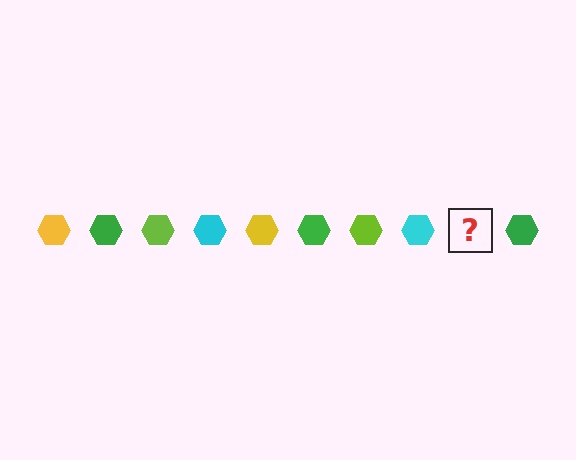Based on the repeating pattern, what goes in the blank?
The blank should be a yellow hexagon.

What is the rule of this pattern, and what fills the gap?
The rule is that the pattern cycles through yellow, green, lime, cyan hexagons. The gap should be filled with a yellow hexagon.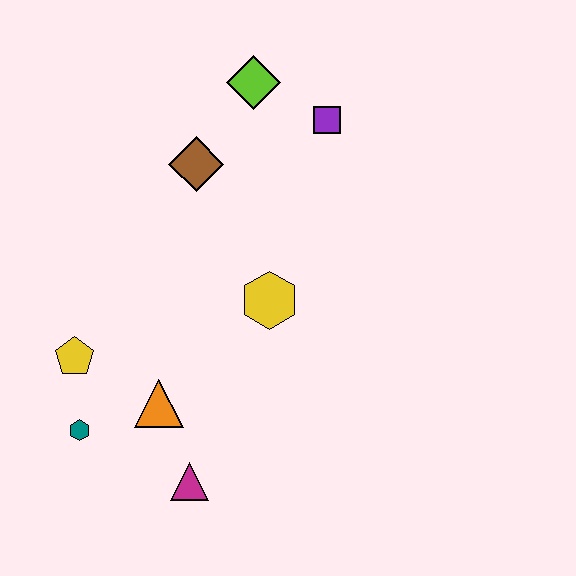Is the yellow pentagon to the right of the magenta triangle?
No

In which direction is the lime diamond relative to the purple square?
The lime diamond is to the left of the purple square.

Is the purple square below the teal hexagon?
No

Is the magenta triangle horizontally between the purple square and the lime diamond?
No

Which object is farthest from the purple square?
The teal hexagon is farthest from the purple square.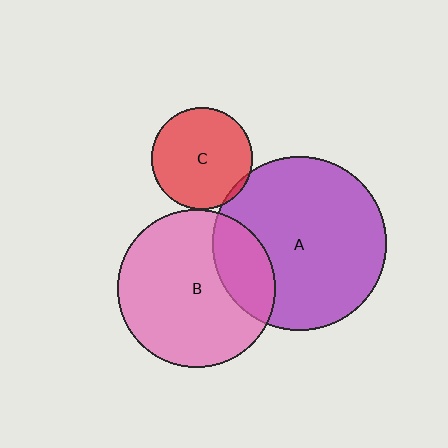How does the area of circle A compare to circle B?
Approximately 1.2 times.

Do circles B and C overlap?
Yes.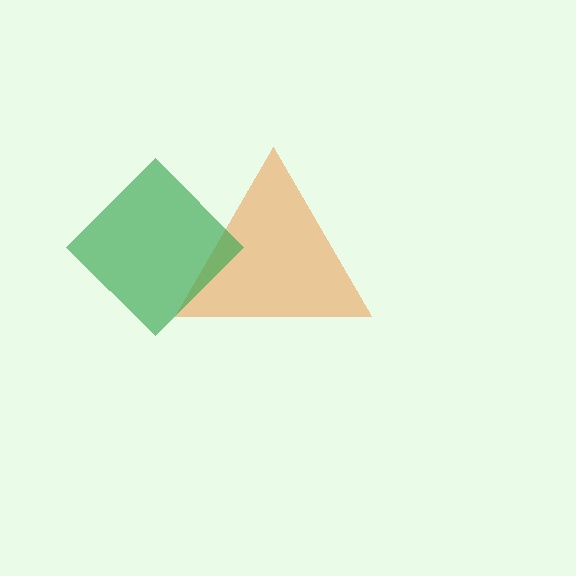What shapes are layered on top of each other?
The layered shapes are: an orange triangle, a green diamond.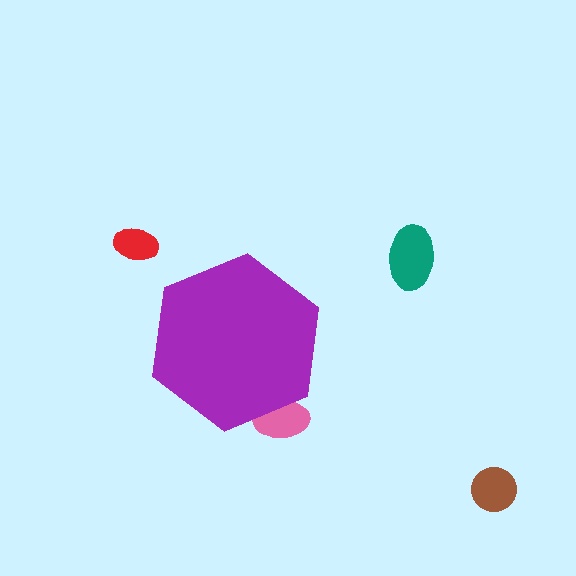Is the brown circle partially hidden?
No, the brown circle is fully visible.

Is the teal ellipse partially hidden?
No, the teal ellipse is fully visible.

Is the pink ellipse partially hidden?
Yes, the pink ellipse is partially hidden behind the purple hexagon.